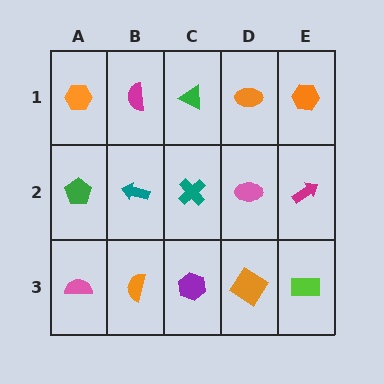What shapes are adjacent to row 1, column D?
A pink ellipse (row 2, column D), a green triangle (row 1, column C), an orange hexagon (row 1, column E).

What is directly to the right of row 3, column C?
An orange diamond.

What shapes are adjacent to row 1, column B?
A teal arrow (row 2, column B), an orange hexagon (row 1, column A), a green triangle (row 1, column C).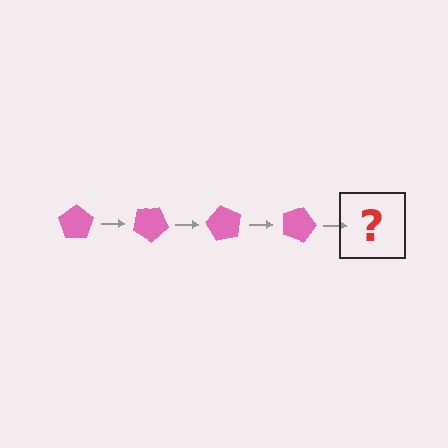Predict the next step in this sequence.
The next step is a pink pentagon rotated 120 degrees.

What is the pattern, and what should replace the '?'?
The pattern is that the pentagon rotates 30 degrees each step. The '?' should be a pink pentagon rotated 120 degrees.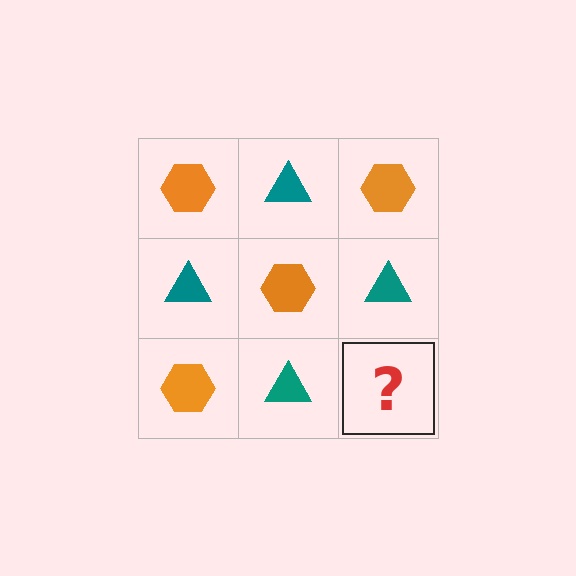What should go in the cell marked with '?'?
The missing cell should contain an orange hexagon.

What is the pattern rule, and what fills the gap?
The rule is that it alternates orange hexagon and teal triangle in a checkerboard pattern. The gap should be filled with an orange hexagon.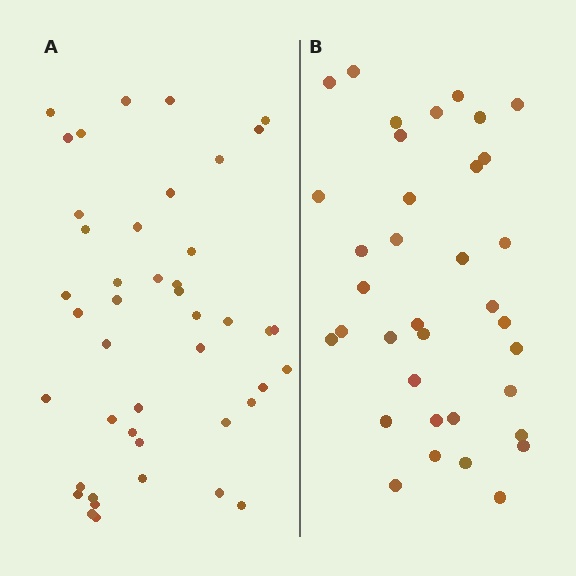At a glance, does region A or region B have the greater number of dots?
Region A (the left region) has more dots.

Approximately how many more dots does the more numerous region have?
Region A has roughly 8 or so more dots than region B.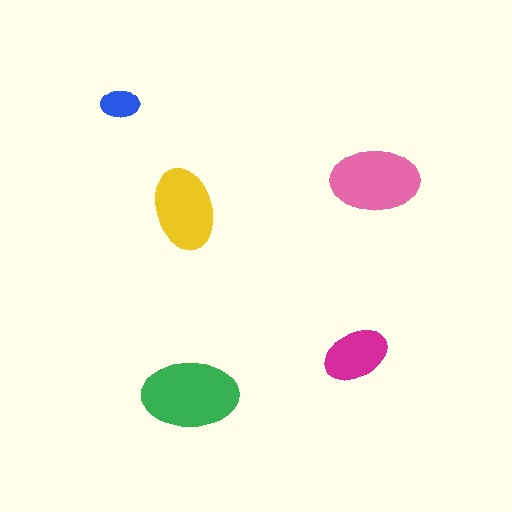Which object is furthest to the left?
The blue ellipse is leftmost.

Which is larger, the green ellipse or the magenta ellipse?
The green one.